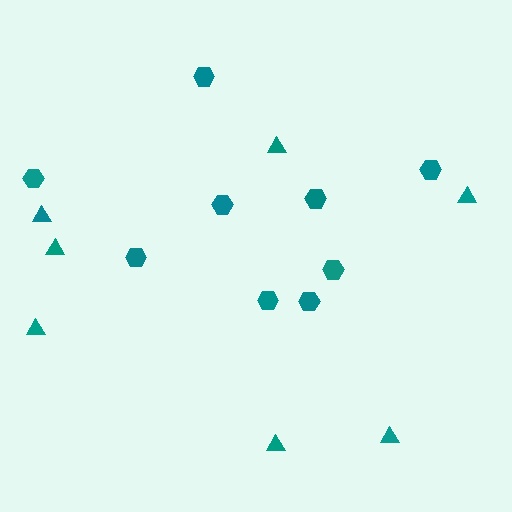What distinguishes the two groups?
There are 2 groups: one group of triangles (7) and one group of hexagons (9).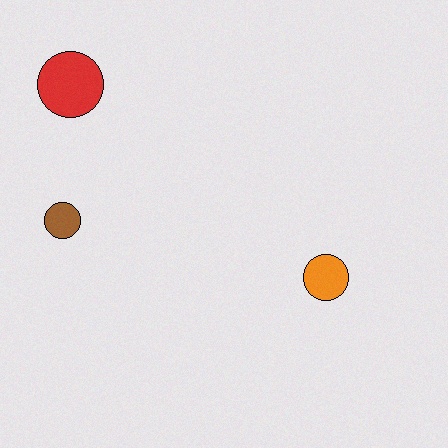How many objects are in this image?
There are 3 objects.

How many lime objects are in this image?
There are no lime objects.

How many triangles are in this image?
There are no triangles.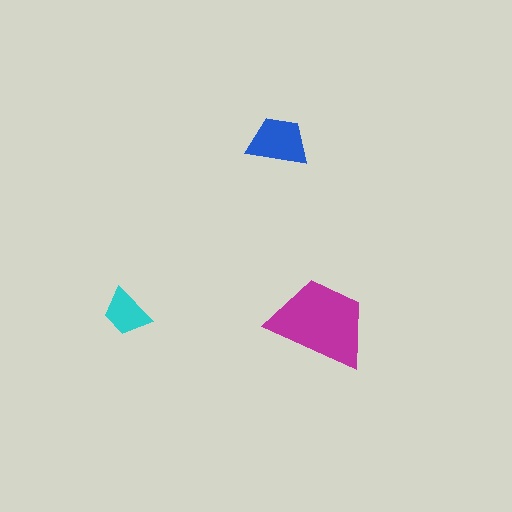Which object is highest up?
The blue trapezoid is topmost.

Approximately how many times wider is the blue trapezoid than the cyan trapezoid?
About 1.5 times wider.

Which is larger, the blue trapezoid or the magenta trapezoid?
The magenta one.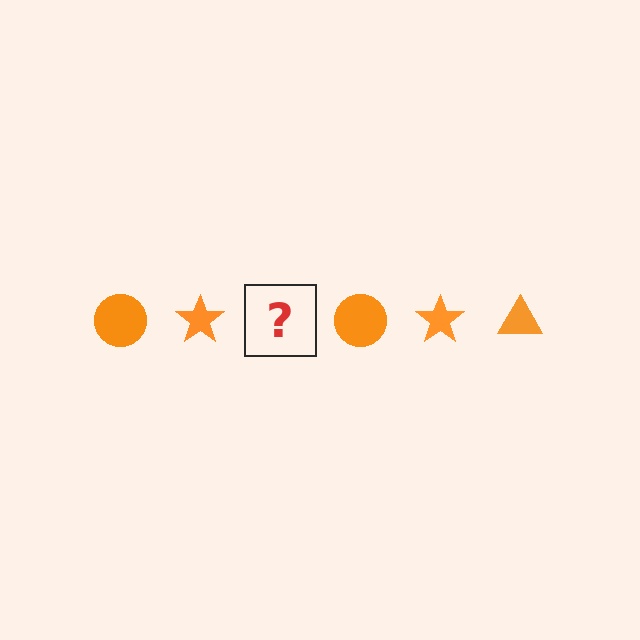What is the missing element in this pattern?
The missing element is an orange triangle.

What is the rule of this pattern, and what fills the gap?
The rule is that the pattern cycles through circle, star, triangle shapes in orange. The gap should be filled with an orange triangle.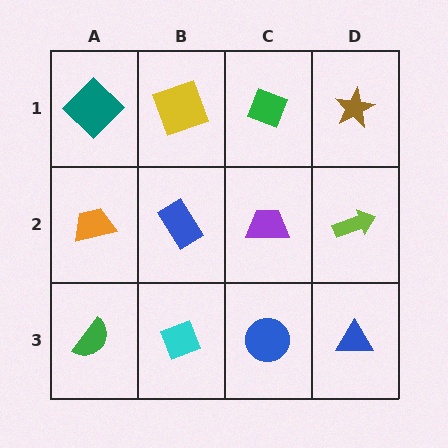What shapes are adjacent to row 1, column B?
A blue rectangle (row 2, column B), a teal diamond (row 1, column A), a green diamond (row 1, column C).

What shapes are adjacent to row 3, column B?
A blue rectangle (row 2, column B), a green semicircle (row 3, column A), a blue circle (row 3, column C).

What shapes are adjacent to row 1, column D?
A lime arrow (row 2, column D), a green diamond (row 1, column C).